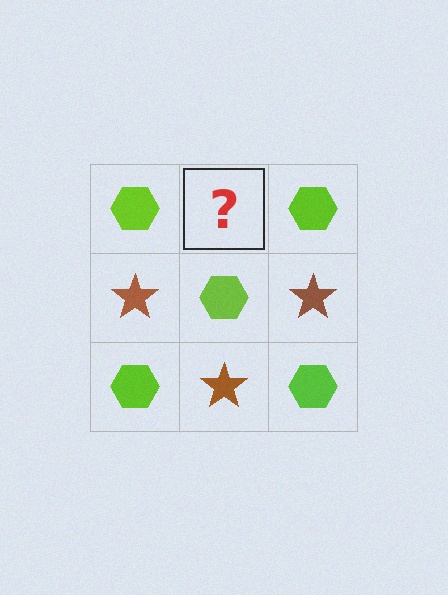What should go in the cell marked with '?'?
The missing cell should contain a brown star.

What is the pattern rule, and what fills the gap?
The rule is that it alternates lime hexagon and brown star in a checkerboard pattern. The gap should be filled with a brown star.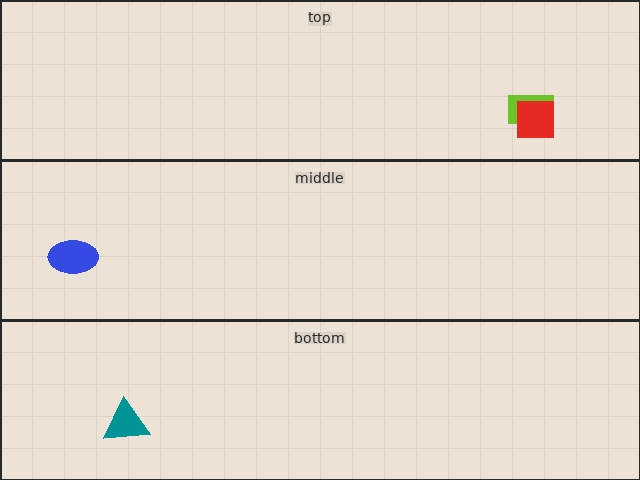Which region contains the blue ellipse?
The middle region.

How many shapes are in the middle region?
1.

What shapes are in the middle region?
The blue ellipse.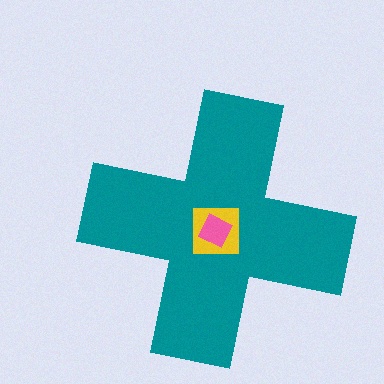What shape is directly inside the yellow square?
The pink diamond.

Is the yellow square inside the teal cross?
Yes.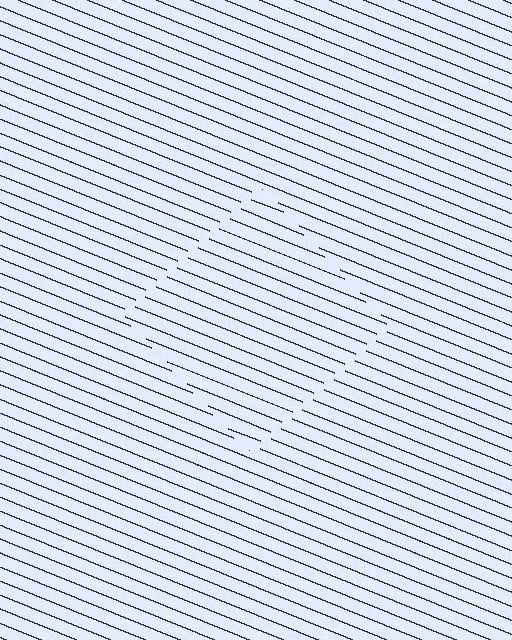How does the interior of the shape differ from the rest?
The interior of the shape contains the same grating, shifted by half a period — the contour is defined by the phase discontinuity where line-ends from the inner and outer gratings abut.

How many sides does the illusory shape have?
4 sides — the line-ends trace a square.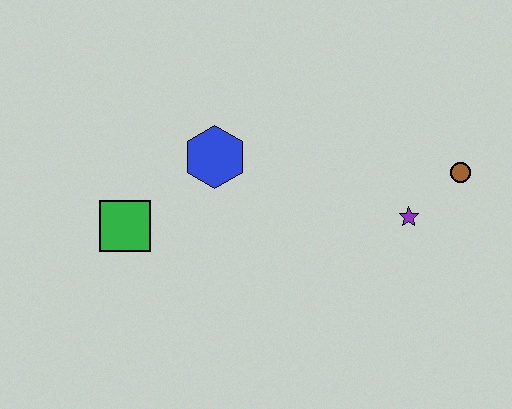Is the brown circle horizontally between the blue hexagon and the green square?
No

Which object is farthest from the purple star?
The green square is farthest from the purple star.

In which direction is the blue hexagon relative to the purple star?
The blue hexagon is to the left of the purple star.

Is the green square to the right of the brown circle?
No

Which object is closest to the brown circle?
The purple star is closest to the brown circle.